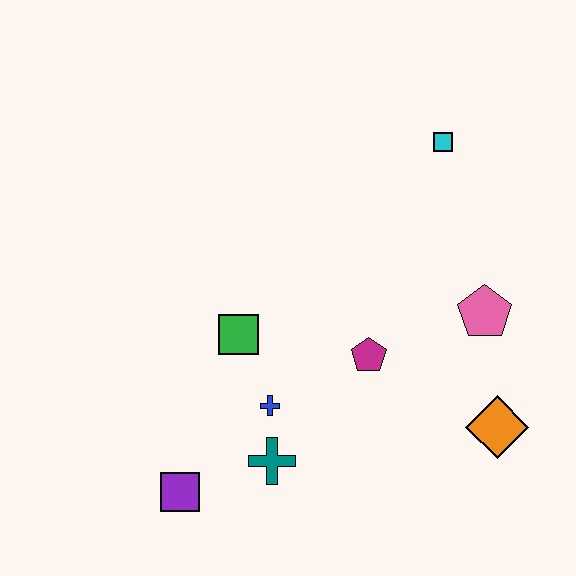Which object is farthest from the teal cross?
The cyan square is farthest from the teal cross.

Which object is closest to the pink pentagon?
The orange diamond is closest to the pink pentagon.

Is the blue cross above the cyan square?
No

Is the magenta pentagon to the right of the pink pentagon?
No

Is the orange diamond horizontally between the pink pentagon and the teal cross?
No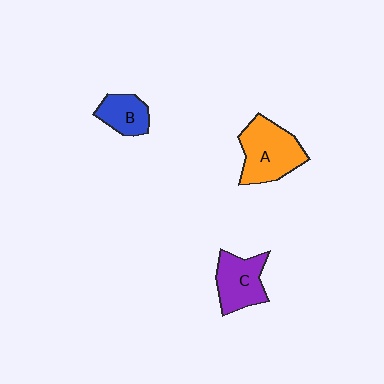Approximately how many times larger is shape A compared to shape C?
Approximately 1.3 times.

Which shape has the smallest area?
Shape B (blue).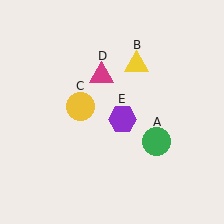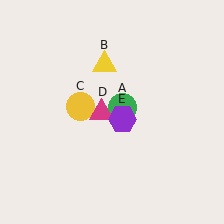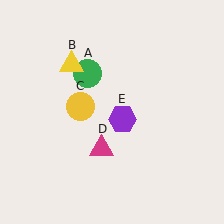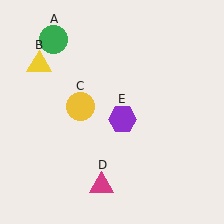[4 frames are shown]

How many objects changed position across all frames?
3 objects changed position: green circle (object A), yellow triangle (object B), magenta triangle (object D).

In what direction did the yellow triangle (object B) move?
The yellow triangle (object B) moved left.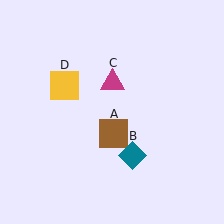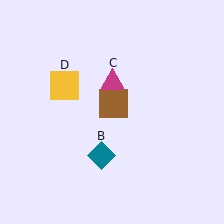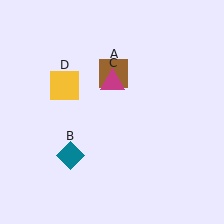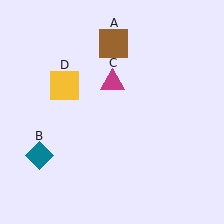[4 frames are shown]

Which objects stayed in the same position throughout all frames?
Magenta triangle (object C) and yellow square (object D) remained stationary.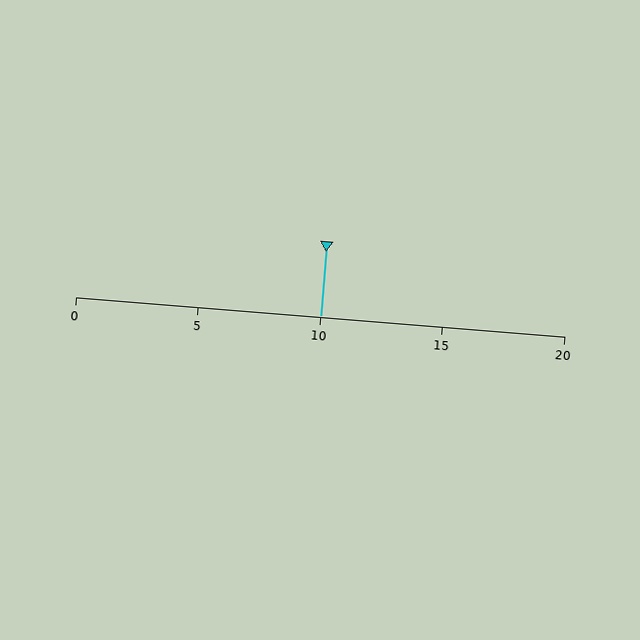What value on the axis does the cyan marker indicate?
The marker indicates approximately 10.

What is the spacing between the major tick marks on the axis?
The major ticks are spaced 5 apart.